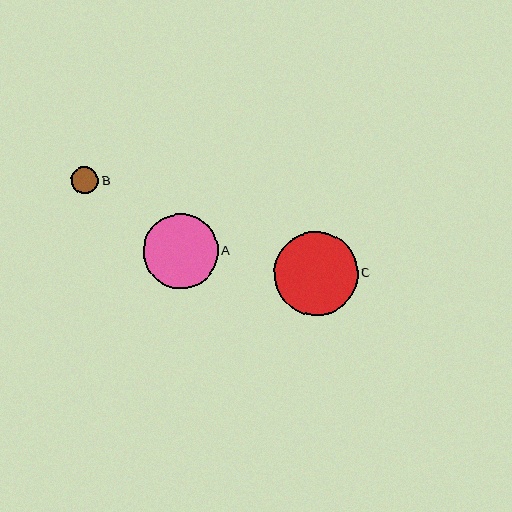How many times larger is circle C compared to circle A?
Circle C is approximately 1.1 times the size of circle A.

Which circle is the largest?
Circle C is the largest with a size of approximately 84 pixels.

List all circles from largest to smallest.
From largest to smallest: C, A, B.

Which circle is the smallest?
Circle B is the smallest with a size of approximately 27 pixels.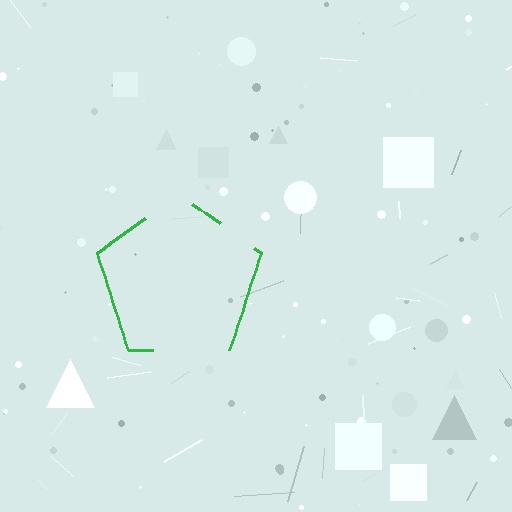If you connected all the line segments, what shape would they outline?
They would outline a pentagon.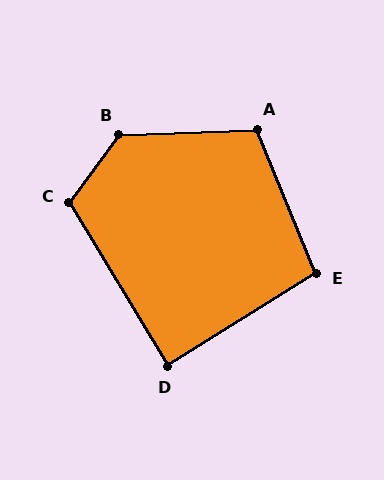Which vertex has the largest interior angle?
B, at approximately 128 degrees.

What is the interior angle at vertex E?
Approximately 100 degrees (obtuse).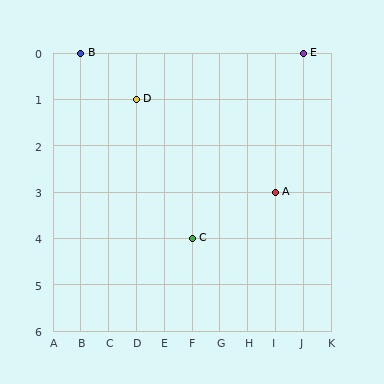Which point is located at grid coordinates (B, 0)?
Point B is at (B, 0).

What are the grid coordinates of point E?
Point E is at grid coordinates (J, 0).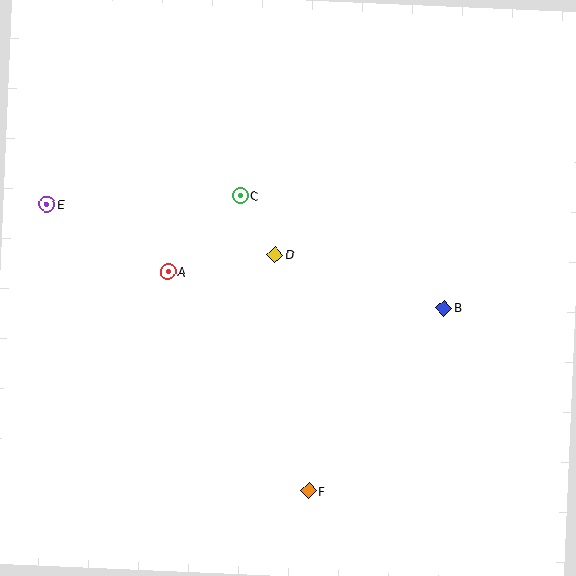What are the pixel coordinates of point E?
Point E is at (47, 205).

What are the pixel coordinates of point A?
Point A is at (168, 272).